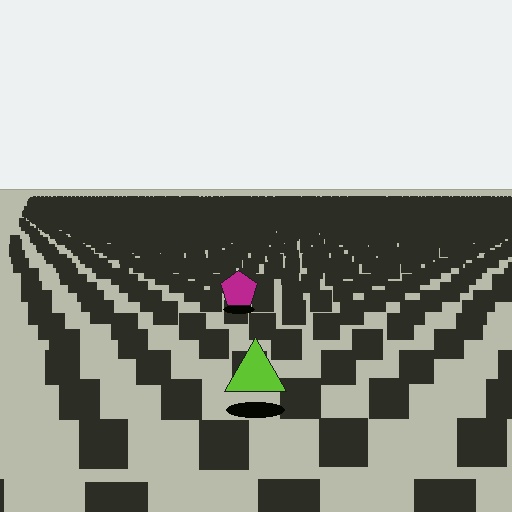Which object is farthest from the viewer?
The magenta pentagon is farthest from the viewer. It appears smaller and the ground texture around it is denser.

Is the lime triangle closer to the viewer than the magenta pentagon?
Yes. The lime triangle is closer — you can tell from the texture gradient: the ground texture is coarser near it.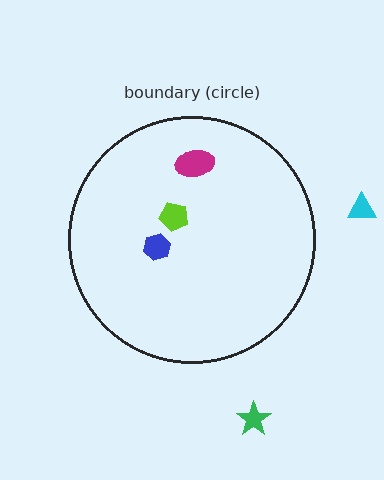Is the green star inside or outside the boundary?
Outside.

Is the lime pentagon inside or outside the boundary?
Inside.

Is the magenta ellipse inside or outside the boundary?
Inside.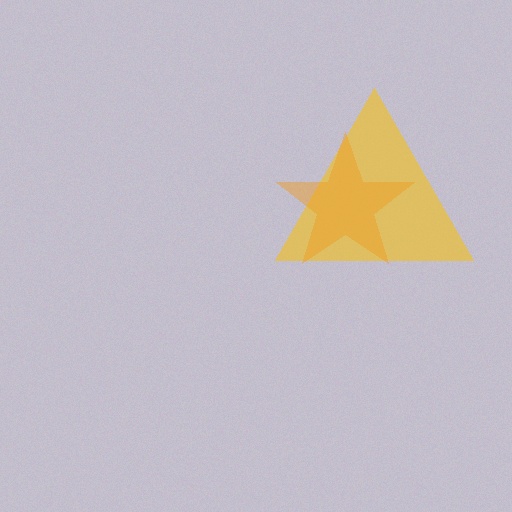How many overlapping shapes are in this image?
There are 2 overlapping shapes in the image.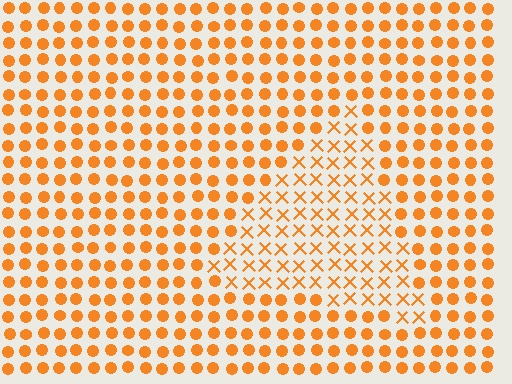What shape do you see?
I see a triangle.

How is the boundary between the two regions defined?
The boundary is defined by a change in element shape: X marks inside vs. circles outside. All elements share the same color and spacing.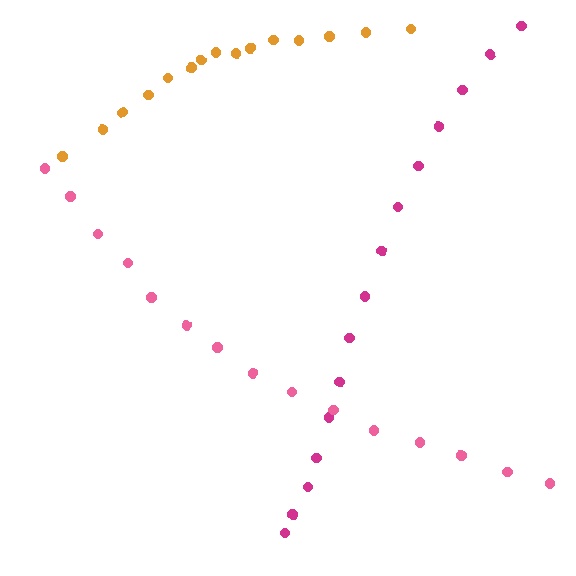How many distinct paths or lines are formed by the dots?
There are 3 distinct paths.